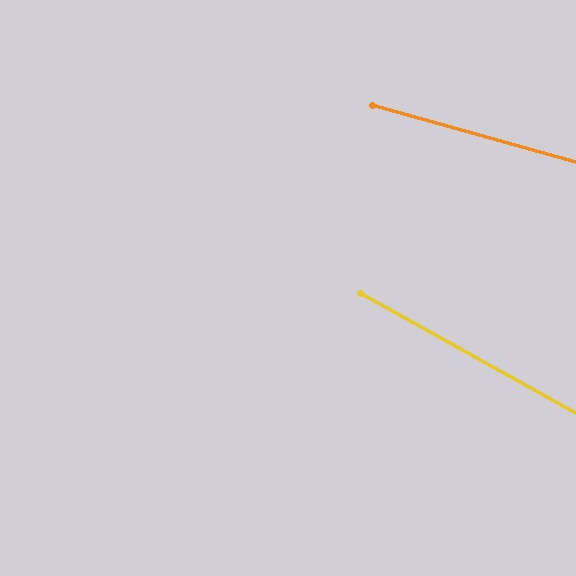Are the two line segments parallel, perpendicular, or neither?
Neither parallel nor perpendicular — they differ by about 13°.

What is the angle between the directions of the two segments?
Approximately 13 degrees.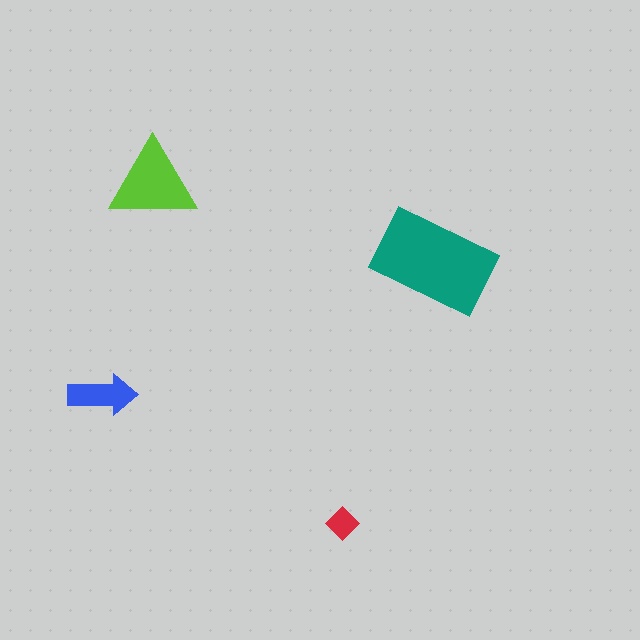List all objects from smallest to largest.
The red diamond, the blue arrow, the lime triangle, the teal rectangle.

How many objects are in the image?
There are 4 objects in the image.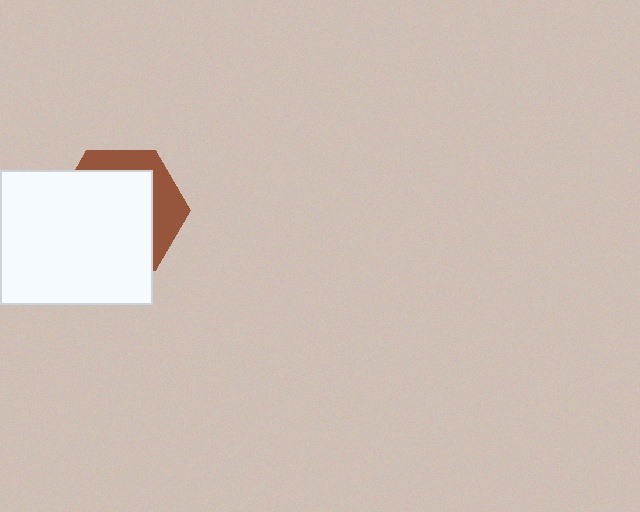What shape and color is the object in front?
The object in front is a white rectangle.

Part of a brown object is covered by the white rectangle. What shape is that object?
It is a hexagon.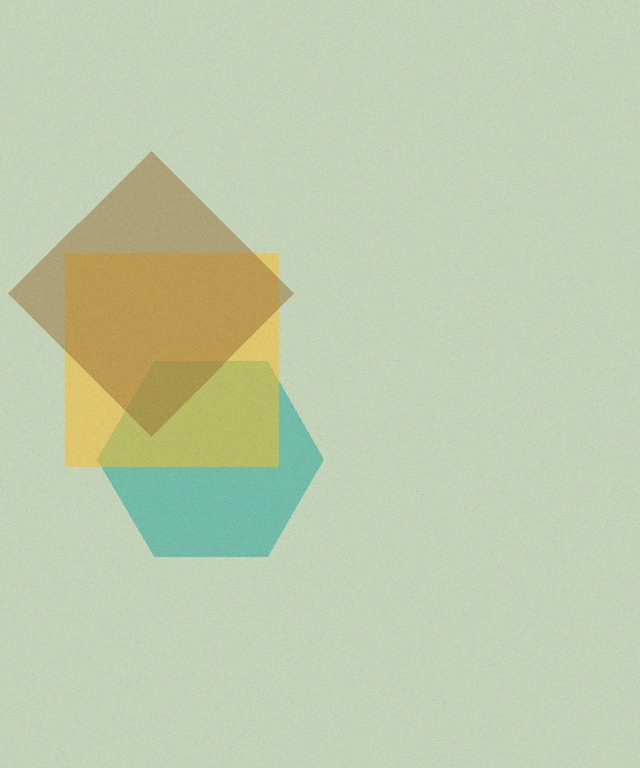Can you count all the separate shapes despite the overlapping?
Yes, there are 3 separate shapes.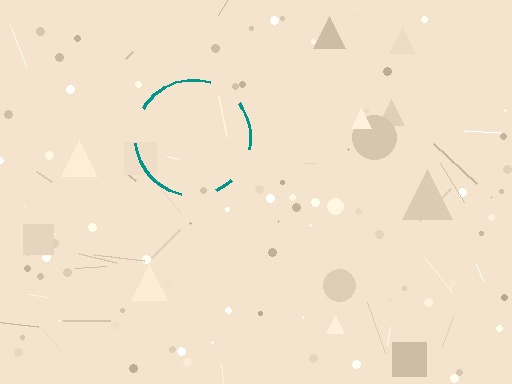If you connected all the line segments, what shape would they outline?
They would outline a circle.